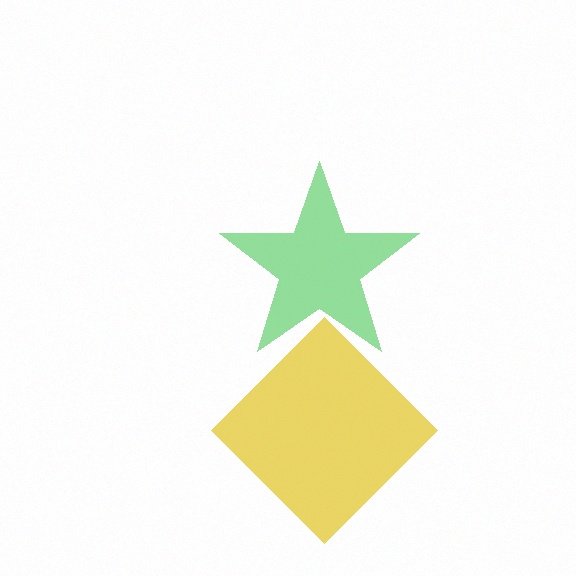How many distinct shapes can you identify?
There are 2 distinct shapes: a yellow diamond, a green star.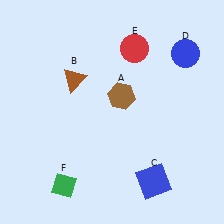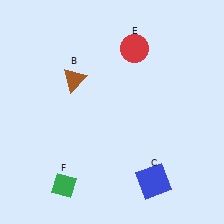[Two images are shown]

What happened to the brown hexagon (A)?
The brown hexagon (A) was removed in Image 2. It was in the top-right area of Image 1.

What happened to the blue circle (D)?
The blue circle (D) was removed in Image 2. It was in the top-right area of Image 1.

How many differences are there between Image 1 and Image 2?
There are 2 differences between the two images.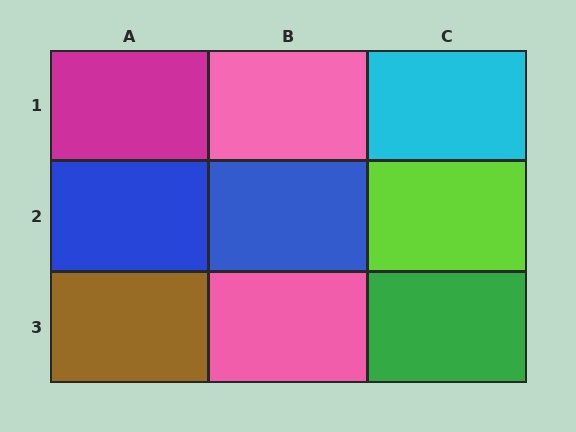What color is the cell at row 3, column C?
Green.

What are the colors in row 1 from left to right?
Magenta, pink, cyan.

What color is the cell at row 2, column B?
Blue.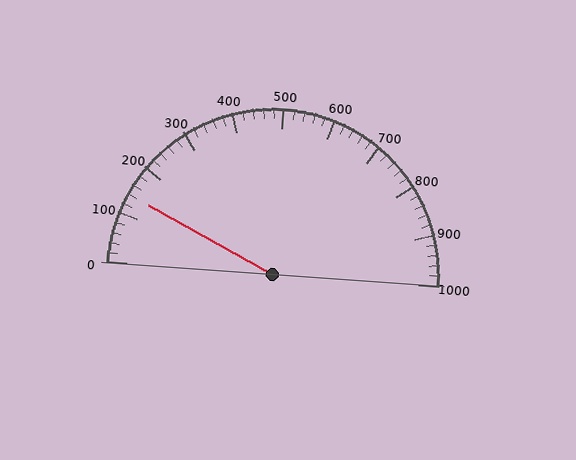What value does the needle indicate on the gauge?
The needle indicates approximately 140.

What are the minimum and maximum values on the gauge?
The gauge ranges from 0 to 1000.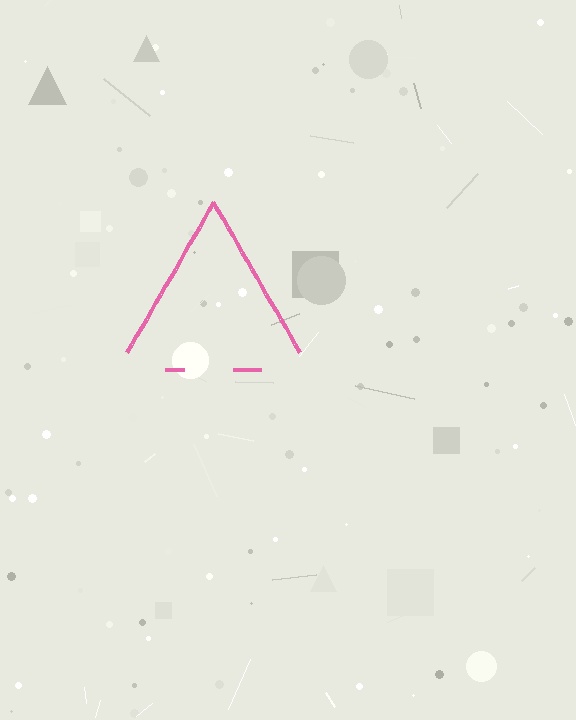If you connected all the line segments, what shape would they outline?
They would outline a triangle.